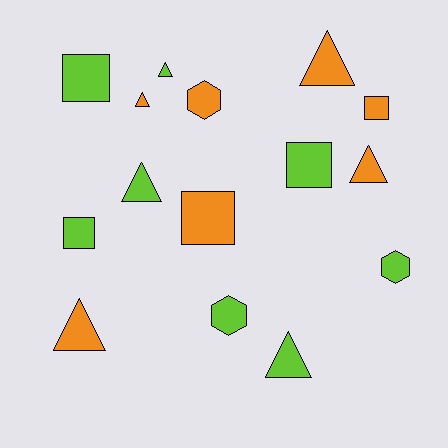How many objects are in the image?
There are 15 objects.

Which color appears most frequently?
Lime, with 8 objects.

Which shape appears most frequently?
Triangle, with 7 objects.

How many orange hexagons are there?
There is 1 orange hexagon.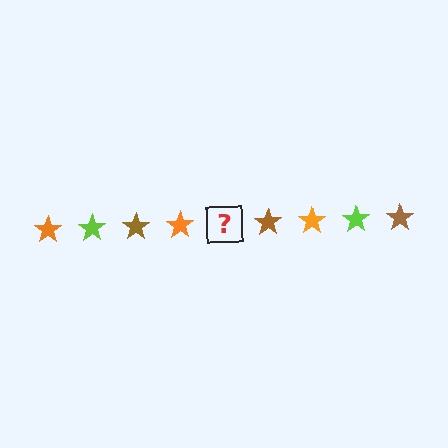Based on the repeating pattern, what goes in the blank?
The blank should be a lime star.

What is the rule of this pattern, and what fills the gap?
The rule is that the pattern cycles through orange, lime, brown stars. The gap should be filled with a lime star.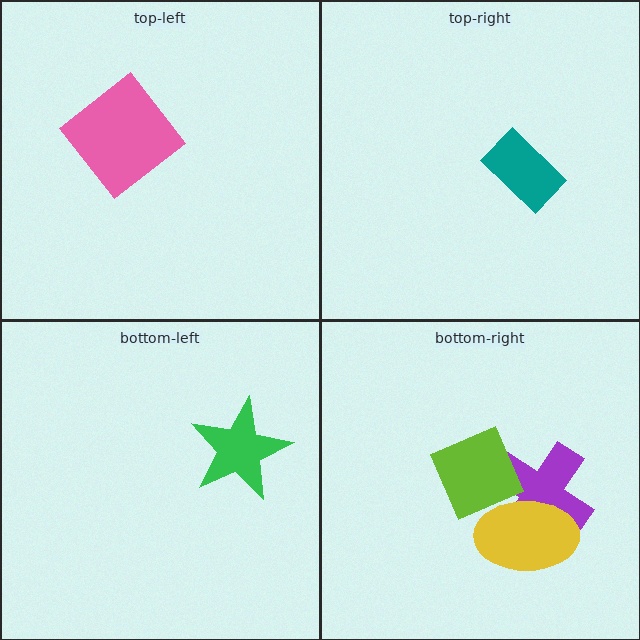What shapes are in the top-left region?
The pink diamond.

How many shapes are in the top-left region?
1.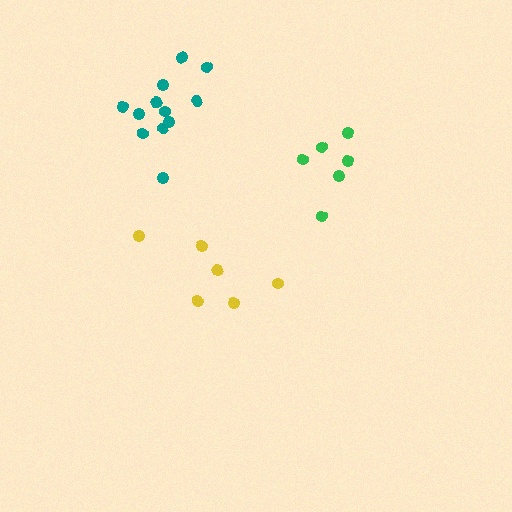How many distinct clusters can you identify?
There are 3 distinct clusters.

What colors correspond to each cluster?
The clusters are colored: yellow, teal, green.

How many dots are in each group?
Group 1: 6 dots, Group 2: 12 dots, Group 3: 6 dots (24 total).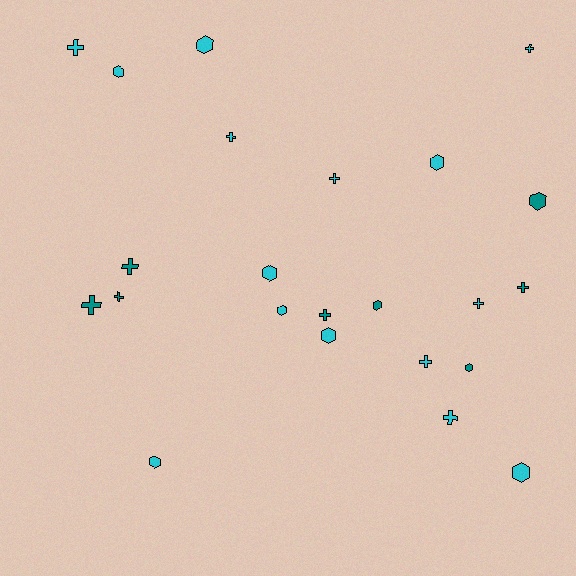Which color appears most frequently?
Cyan, with 15 objects.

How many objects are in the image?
There are 23 objects.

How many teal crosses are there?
There are 5 teal crosses.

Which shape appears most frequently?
Cross, with 12 objects.